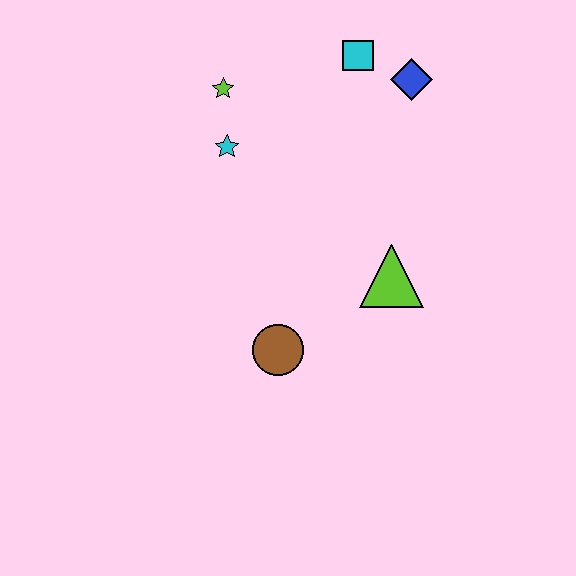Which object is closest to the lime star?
The cyan star is closest to the lime star.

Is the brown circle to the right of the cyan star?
Yes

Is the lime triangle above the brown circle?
Yes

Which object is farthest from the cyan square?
The brown circle is farthest from the cyan square.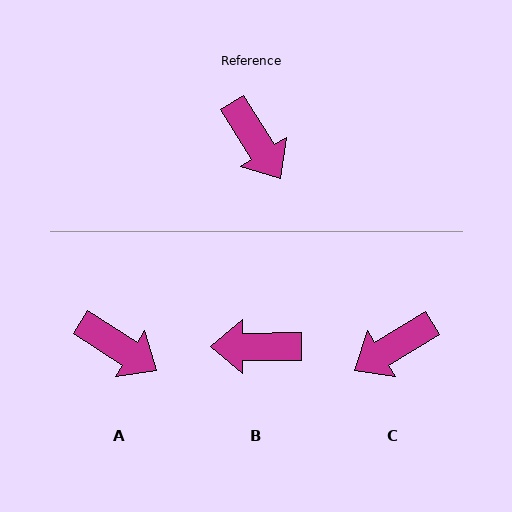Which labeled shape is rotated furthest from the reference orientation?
B, about 122 degrees away.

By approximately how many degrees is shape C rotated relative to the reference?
Approximately 91 degrees clockwise.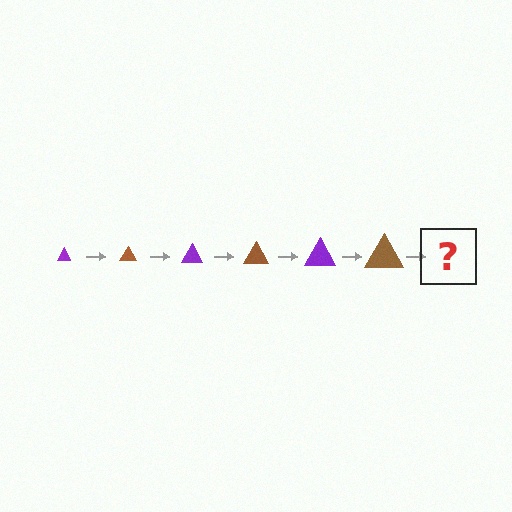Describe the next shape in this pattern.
It should be a purple triangle, larger than the previous one.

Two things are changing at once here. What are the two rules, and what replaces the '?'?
The two rules are that the triangle grows larger each step and the color cycles through purple and brown. The '?' should be a purple triangle, larger than the previous one.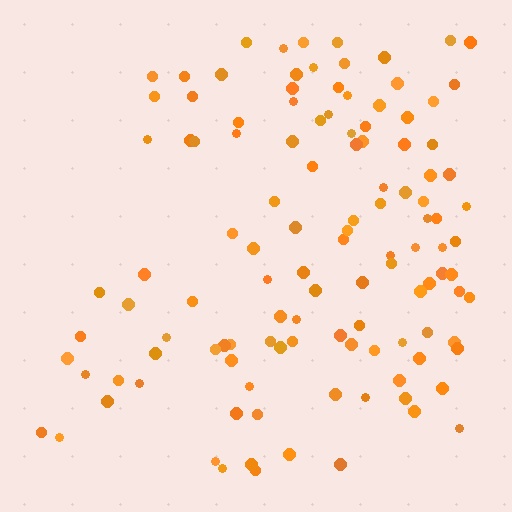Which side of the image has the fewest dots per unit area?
The left.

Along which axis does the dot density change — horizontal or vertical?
Horizontal.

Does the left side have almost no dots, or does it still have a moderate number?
Still a moderate number, just noticeably fewer than the right.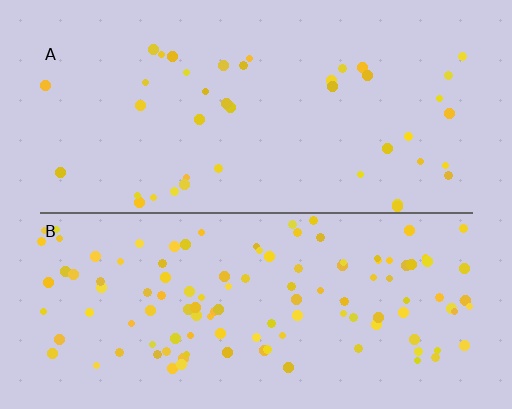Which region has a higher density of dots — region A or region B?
B (the bottom).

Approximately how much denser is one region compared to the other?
Approximately 2.8× — region B over region A.